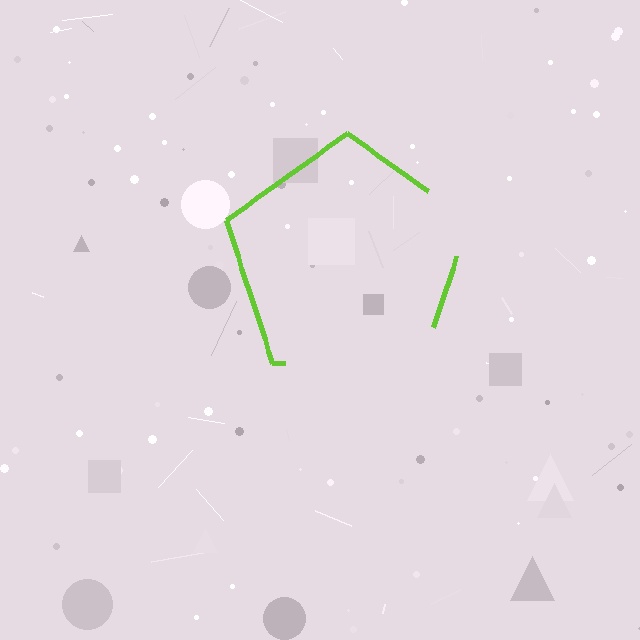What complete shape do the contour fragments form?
The contour fragments form a pentagon.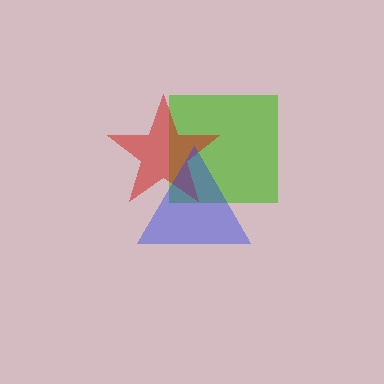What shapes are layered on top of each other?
The layered shapes are: a lime square, a red star, a blue triangle.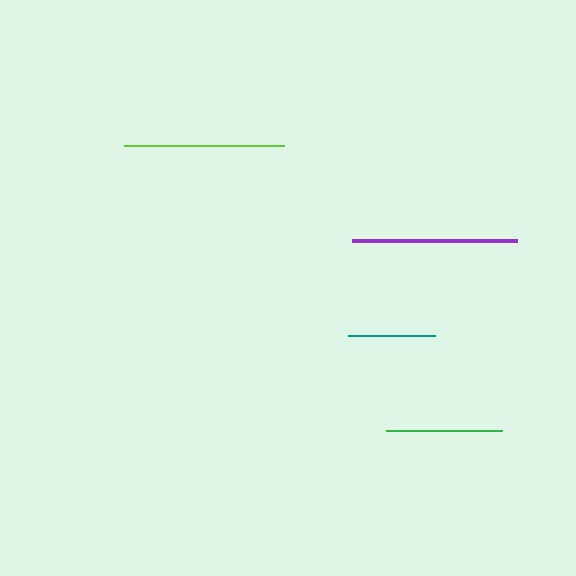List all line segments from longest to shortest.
From longest to shortest: purple, lime, green, teal.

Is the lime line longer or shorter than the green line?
The lime line is longer than the green line.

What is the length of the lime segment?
The lime segment is approximately 160 pixels long.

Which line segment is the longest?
The purple line is the longest at approximately 165 pixels.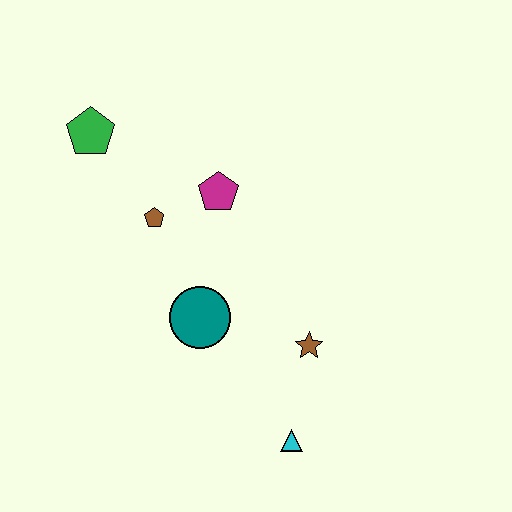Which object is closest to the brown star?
The cyan triangle is closest to the brown star.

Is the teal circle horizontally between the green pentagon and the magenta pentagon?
Yes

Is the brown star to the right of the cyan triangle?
Yes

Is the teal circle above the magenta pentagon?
No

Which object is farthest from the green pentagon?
The cyan triangle is farthest from the green pentagon.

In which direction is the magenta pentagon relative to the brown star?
The magenta pentagon is above the brown star.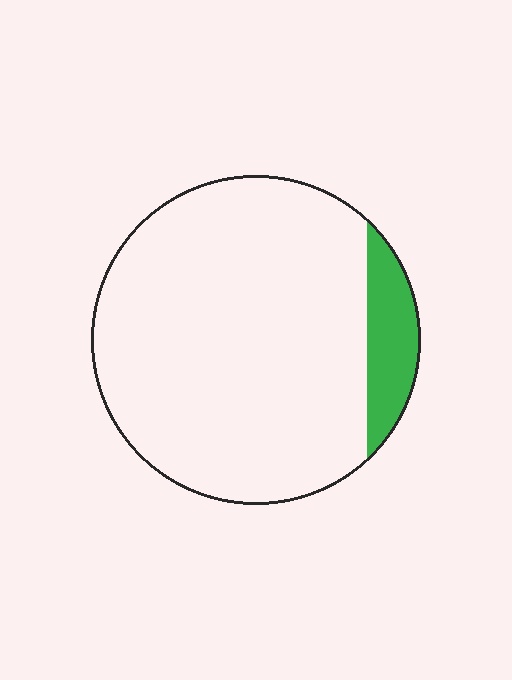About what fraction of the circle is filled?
About one tenth (1/10).